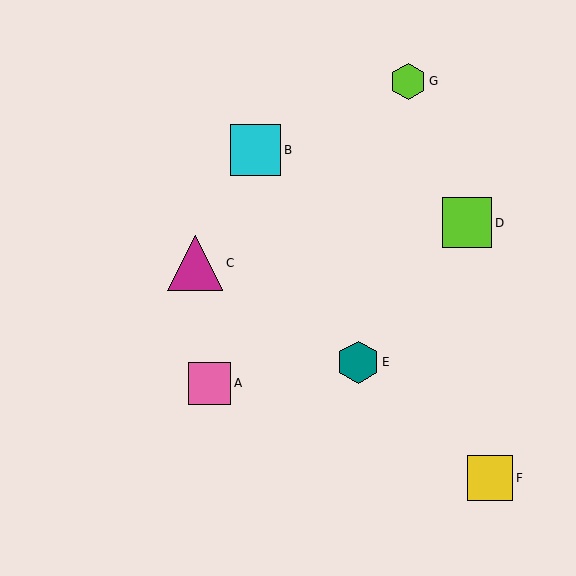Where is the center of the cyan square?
The center of the cyan square is at (256, 150).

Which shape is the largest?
The magenta triangle (labeled C) is the largest.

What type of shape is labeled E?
Shape E is a teal hexagon.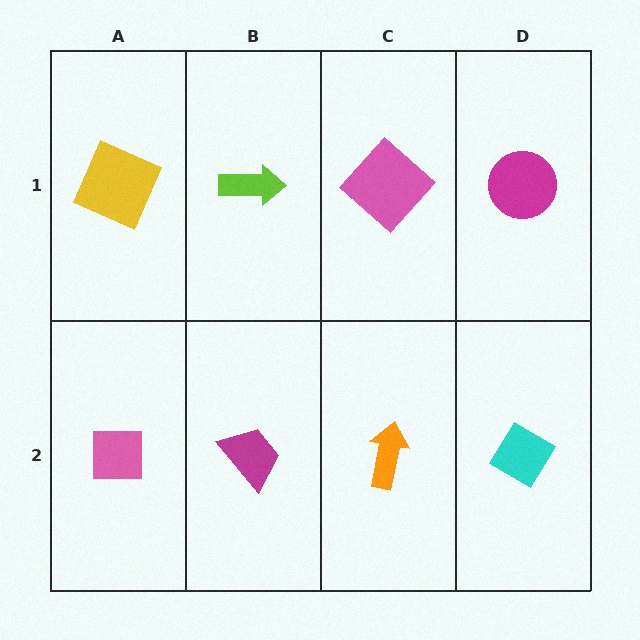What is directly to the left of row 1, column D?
A pink diamond.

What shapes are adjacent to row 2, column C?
A pink diamond (row 1, column C), a magenta trapezoid (row 2, column B), a cyan diamond (row 2, column D).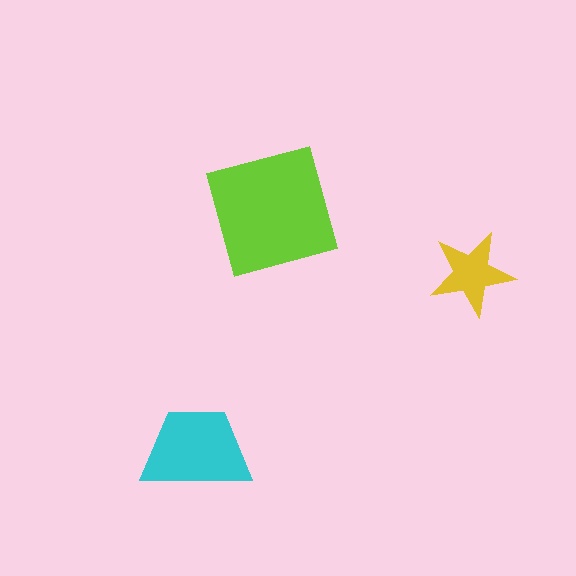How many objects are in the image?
There are 3 objects in the image.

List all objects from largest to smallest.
The lime square, the cyan trapezoid, the yellow star.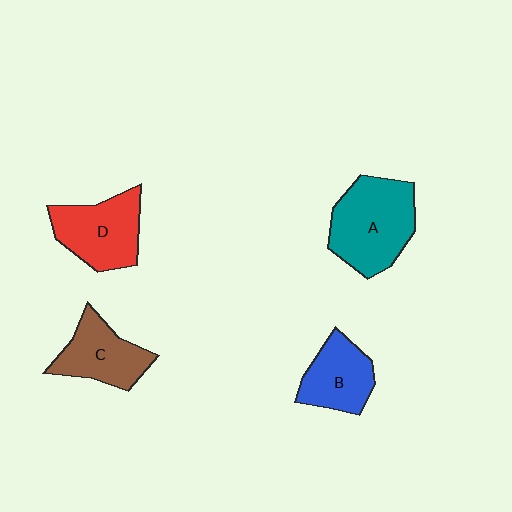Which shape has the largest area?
Shape A (teal).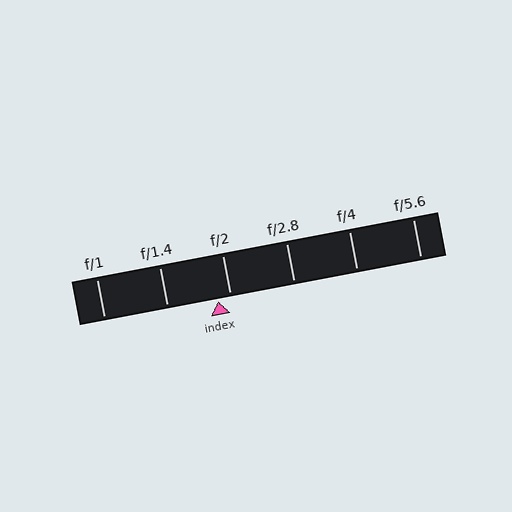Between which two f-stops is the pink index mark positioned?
The index mark is between f/1.4 and f/2.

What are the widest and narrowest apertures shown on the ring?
The widest aperture shown is f/1 and the narrowest is f/5.6.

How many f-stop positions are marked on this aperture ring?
There are 6 f-stop positions marked.